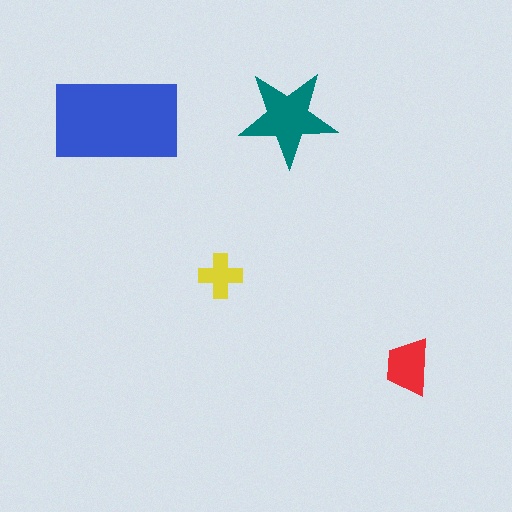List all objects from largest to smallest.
The blue rectangle, the teal star, the red trapezoid, the yellow cross.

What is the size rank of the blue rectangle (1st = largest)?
1st.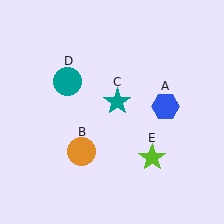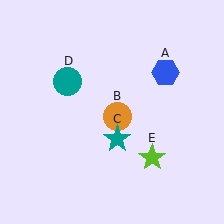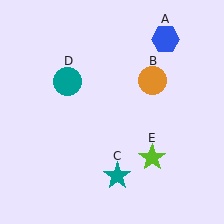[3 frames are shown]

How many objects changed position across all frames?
3 objects changed position: blue hexagon (object A), orange circle (object B), teal star (object C).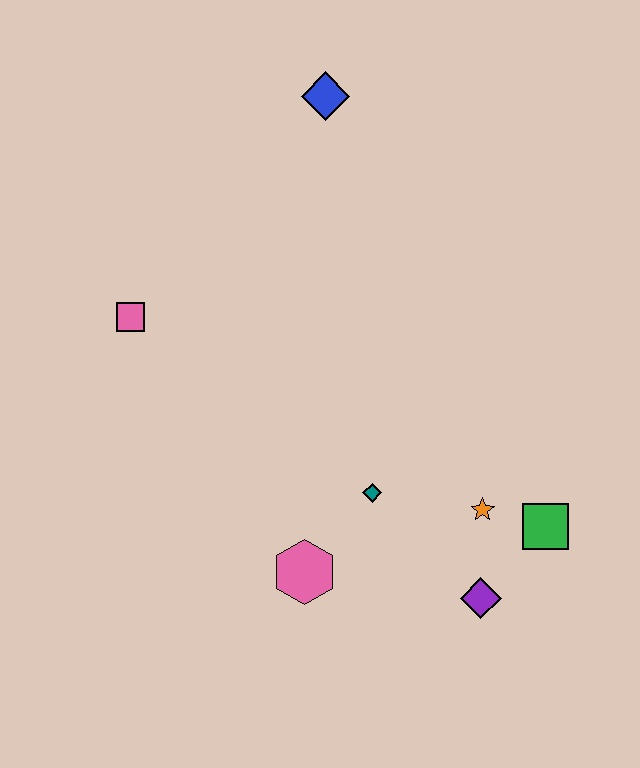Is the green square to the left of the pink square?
No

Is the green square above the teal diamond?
No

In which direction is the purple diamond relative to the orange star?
The purple diamond is below the orange star.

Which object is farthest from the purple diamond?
The blue diamond is farthest from the purple diamond.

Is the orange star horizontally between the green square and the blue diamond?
Yes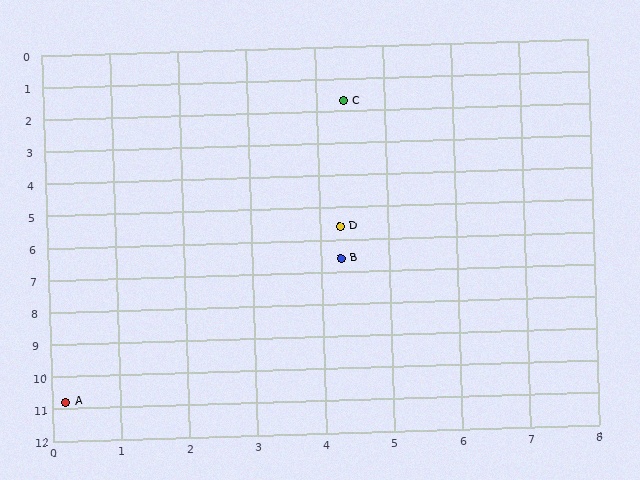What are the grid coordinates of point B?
Point B is at approximately (4.3, 6.6).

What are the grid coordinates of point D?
Point D is at approximately (4.3, 5.6).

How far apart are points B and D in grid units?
Points B and D are about 1.0 grid units apart.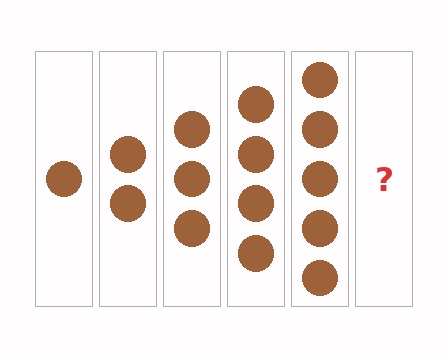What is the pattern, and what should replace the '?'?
The pattern is that each step adds one more circle. The '?' should be 6 circles.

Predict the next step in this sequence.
The next step is 6 circles.